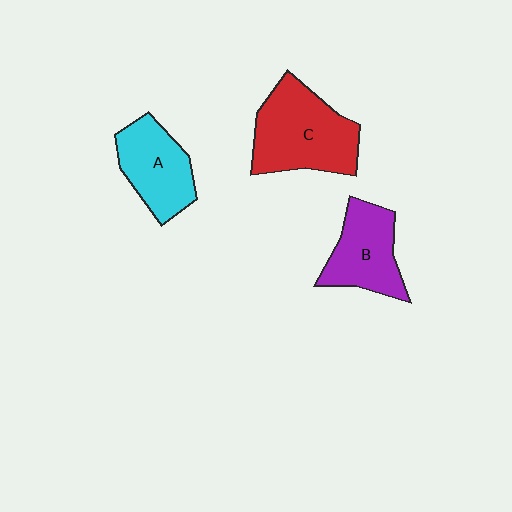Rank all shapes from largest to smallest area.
From largest to smallest: C (red), A (cyan), B (purple).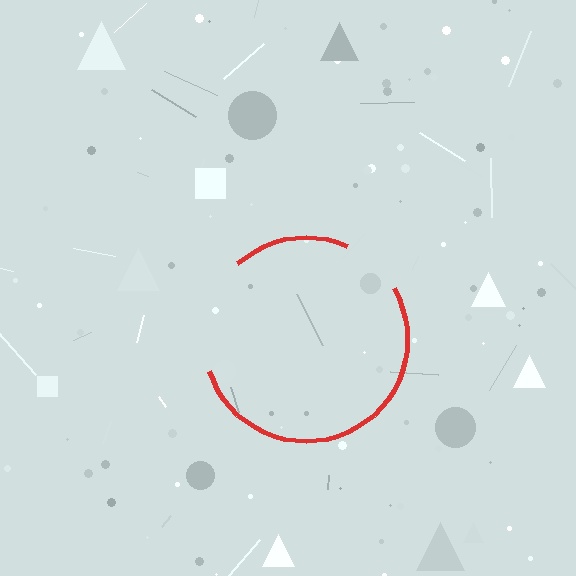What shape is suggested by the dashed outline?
The dashed outline suggests a circle.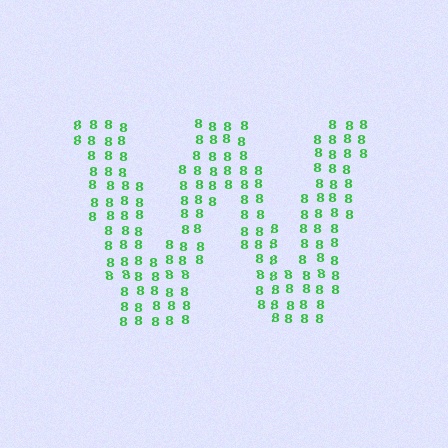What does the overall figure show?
The overall figure shows the letter W.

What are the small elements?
The small elements are digit 8's.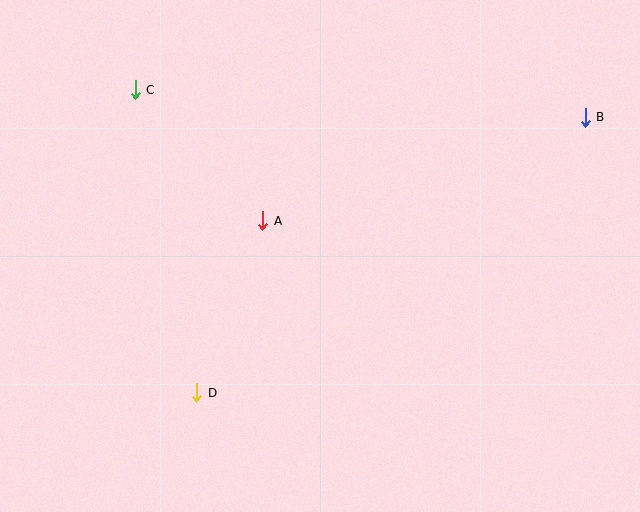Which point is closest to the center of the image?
Point A at (263, 221) is closest to the center.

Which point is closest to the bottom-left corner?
Point D is closest to the bottom-left corner.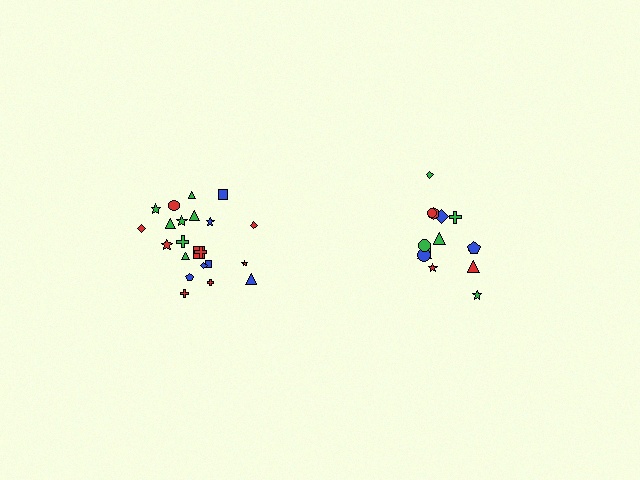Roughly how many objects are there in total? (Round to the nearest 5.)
Roughly 35 objects in total.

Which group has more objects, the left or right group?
The left group.